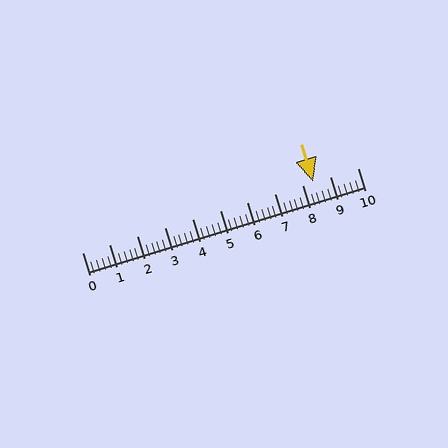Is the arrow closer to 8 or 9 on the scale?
The arrow is closer to 8.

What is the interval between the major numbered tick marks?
The major tick marks are spaced 1 units apart.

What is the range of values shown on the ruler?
The ruler shows values from 0 to 10.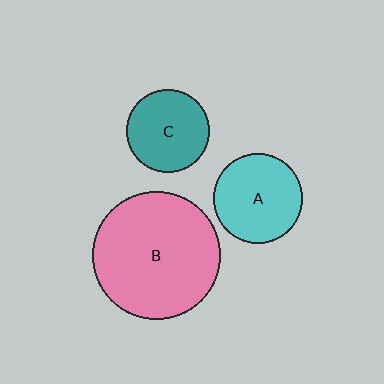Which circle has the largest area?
Circle B (pink).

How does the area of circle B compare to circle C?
Approximately 2.4 times.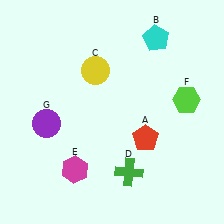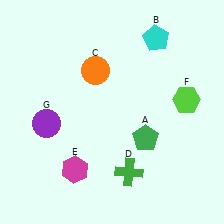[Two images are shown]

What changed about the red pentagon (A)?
In Image 1, A is red. In Image 2, it changed to green.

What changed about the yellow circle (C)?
In Image 1, C is yellow. In Image 2, it changed to orange.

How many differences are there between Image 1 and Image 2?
There are 2 differences between the two images.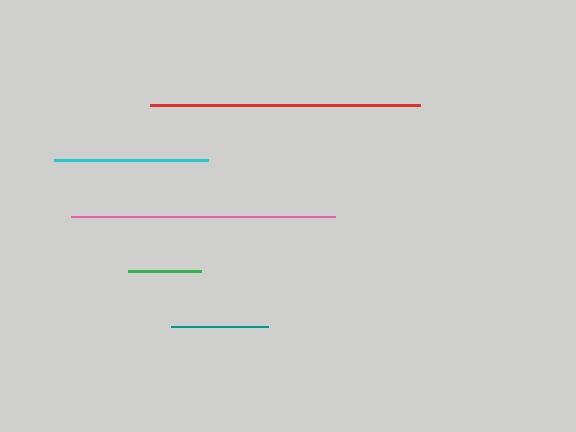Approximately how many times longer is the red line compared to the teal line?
The red line is approximately 2.8 times the length of the teal line.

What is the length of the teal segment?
The teal segment is approximately 96 pixels long.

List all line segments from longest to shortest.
From longest to shortest: red, pink, cyan, teal, green.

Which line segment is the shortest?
The green line is the shortest at approximately 73 pixels.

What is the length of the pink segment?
The pink segment is approximately 264 pixels long.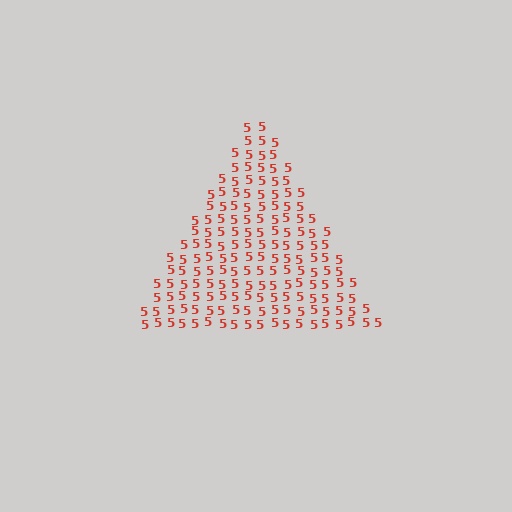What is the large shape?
The large shape is a triangle.